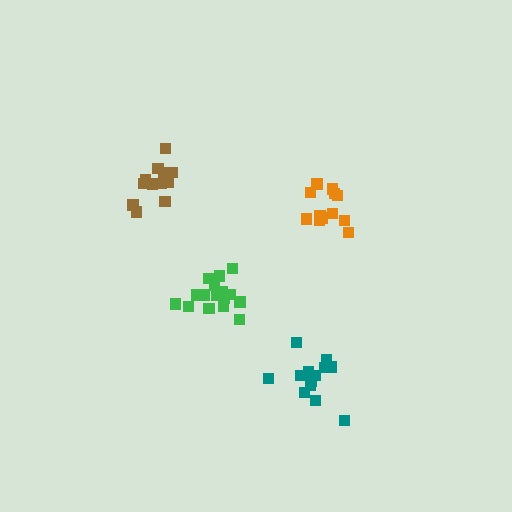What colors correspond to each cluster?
The clusters are colored: green, orange, teal, brown.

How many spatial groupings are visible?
There are 4 spatial groupings.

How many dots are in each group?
Group 1: 16 dots, Group 2: 12 dots, Group 3: 14 dots, Group 4: 14 dots (56 total).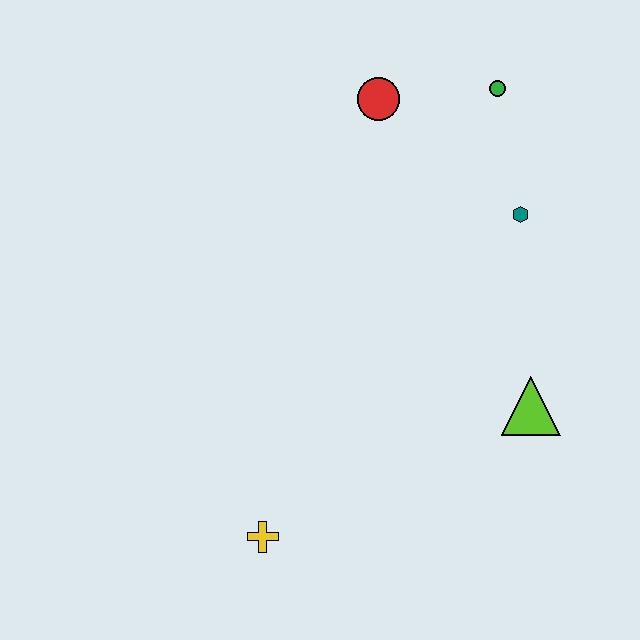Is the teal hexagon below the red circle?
Yes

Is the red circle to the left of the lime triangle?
Yes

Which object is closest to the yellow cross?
The lime triangle is closest to the yellow cross.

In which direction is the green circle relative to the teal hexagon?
The green circle is above the teal hexagon.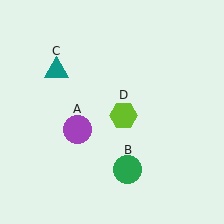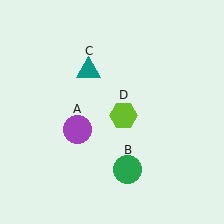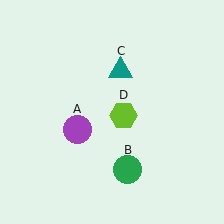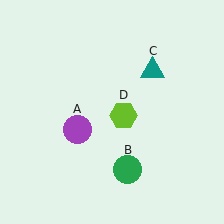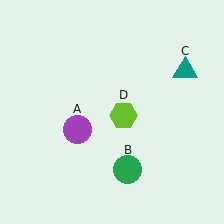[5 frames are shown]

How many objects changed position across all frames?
1 object changed position: teal triangle (object C).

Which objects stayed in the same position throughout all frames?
Purple circle (object A) and green circle (object B) and lime hexagon (object D) remained stationary.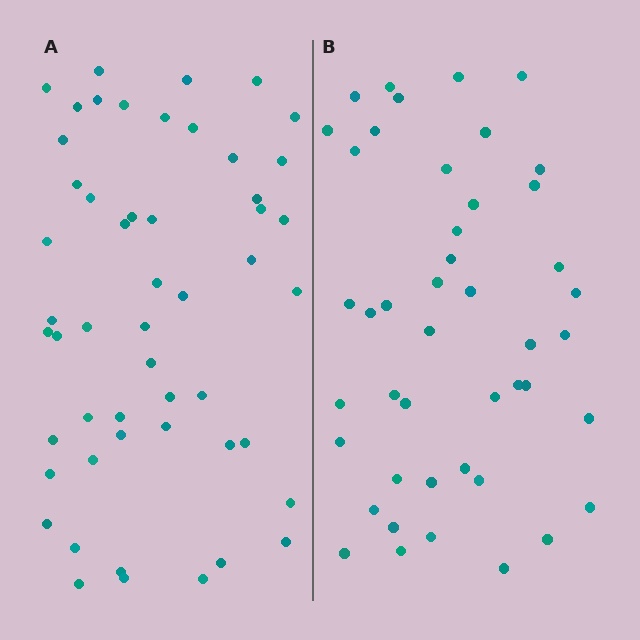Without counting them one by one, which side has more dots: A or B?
Region A (the left region) has more dots.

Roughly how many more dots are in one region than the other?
Region A has roughly 8 or so more dots than region B.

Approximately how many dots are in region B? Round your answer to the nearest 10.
About 40 dots. (The exact count is 45, which rounds to 40.)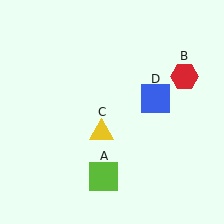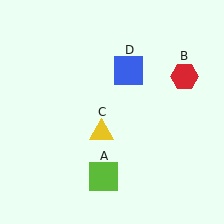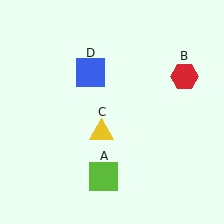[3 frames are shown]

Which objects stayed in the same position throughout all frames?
Lime square (object A) and red hexagon (object B) and yellow triangle (object C) remained stationary.